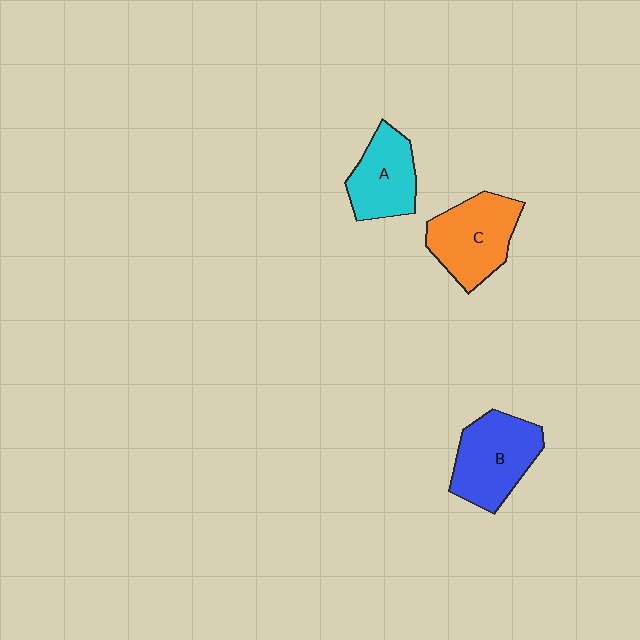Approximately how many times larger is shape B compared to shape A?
Approximately 1.3 times.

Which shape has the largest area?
Shape B (blue).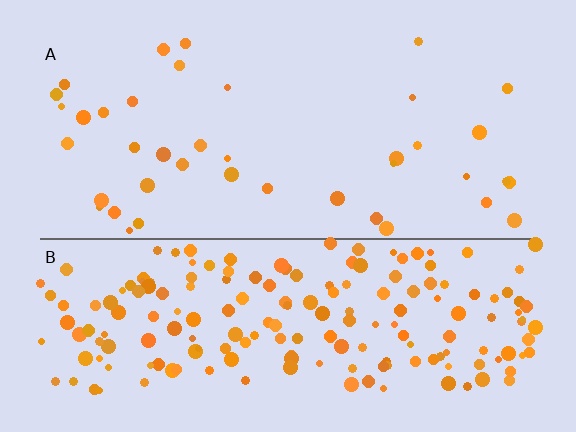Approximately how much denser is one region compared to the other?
Approximately 4.9× — region B over region A.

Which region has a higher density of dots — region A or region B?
B (the bottom).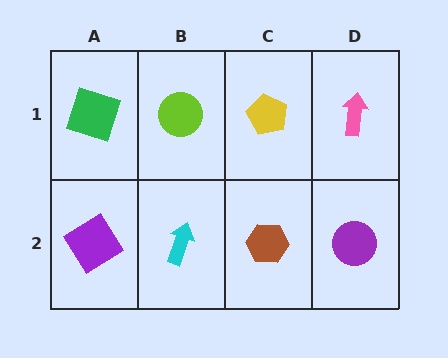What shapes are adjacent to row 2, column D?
A pink arrow (row 1, column D), a brown hexagon (row 2, column C).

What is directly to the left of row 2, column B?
A purple diamond.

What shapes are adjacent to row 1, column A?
A purple diamond (row 2, column A), a lime circle (row 1, column B).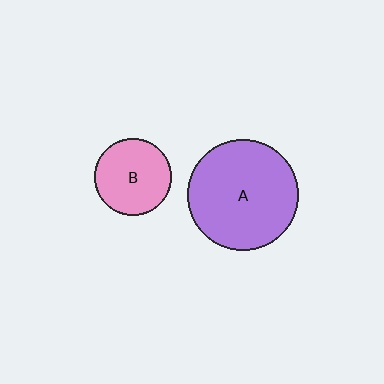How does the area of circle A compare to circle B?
Approximately 2.1 times.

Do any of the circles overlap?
No, none of the circles overlap.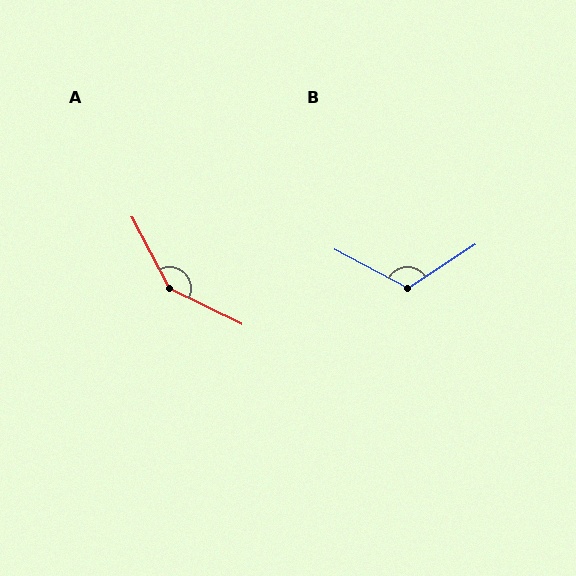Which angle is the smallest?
B, at approximately 119 degrees.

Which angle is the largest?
A, at approximately 144 degrees.